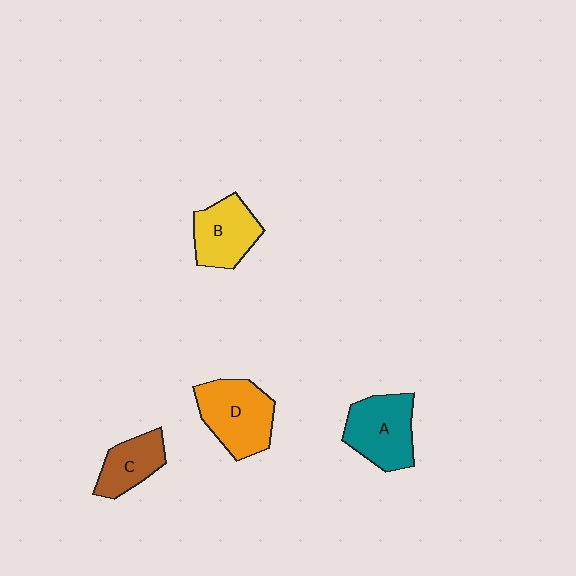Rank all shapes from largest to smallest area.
From largest to smallest: D (orange), A (teal), B (yellow), C (brown).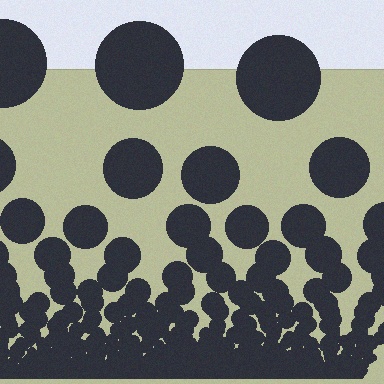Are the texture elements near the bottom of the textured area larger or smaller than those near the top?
Smaller. The gradient is inverted — elements near the bottom are smaller and denser.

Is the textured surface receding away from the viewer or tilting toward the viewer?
The surface appears to tilt toward the viewer. Texture elements get larger and sparser toward the top.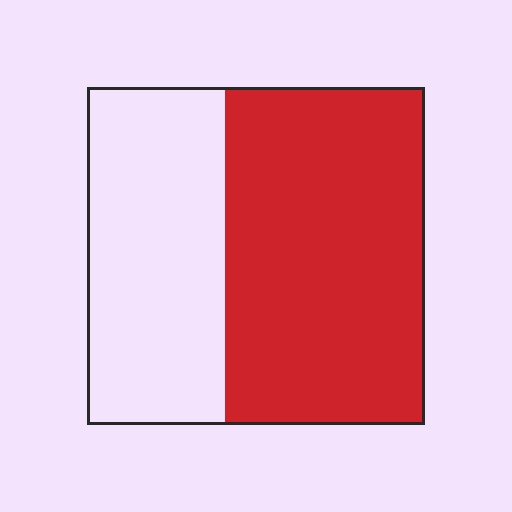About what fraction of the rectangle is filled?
About three fifths (3/5).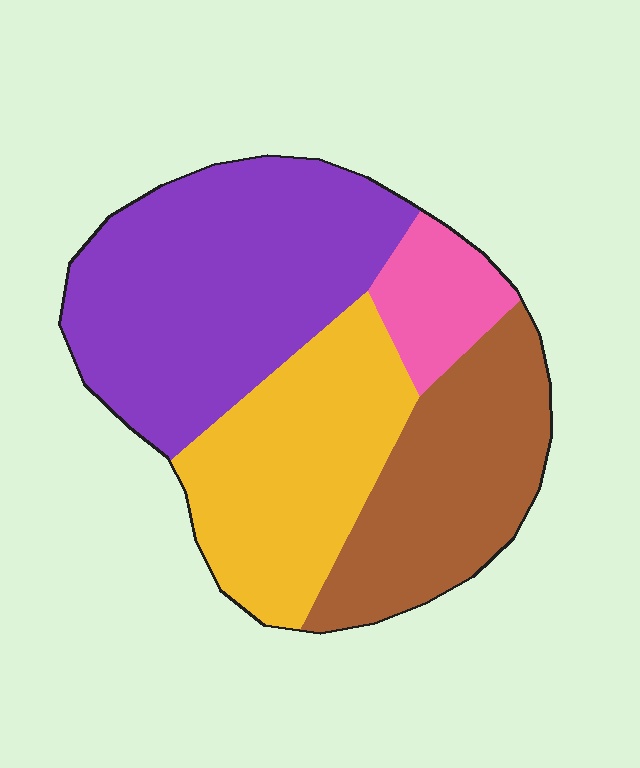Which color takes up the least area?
Pink, at roughly 10%.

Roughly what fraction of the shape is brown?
Brown takes up about one quarter (1/4) of the shape.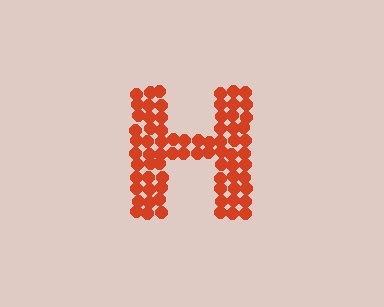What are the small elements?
The small elements are circles.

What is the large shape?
The large shape is the letter H.